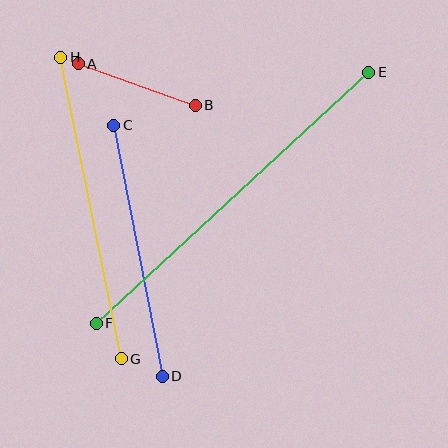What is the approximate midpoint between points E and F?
The midpoint is at approximately (232, 198) pixels.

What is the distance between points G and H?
The distance is approximately 307 pixels.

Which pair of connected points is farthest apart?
Points E and F are farthest apart.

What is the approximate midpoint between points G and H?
The midpoint is at approximately (91, 208) pixels.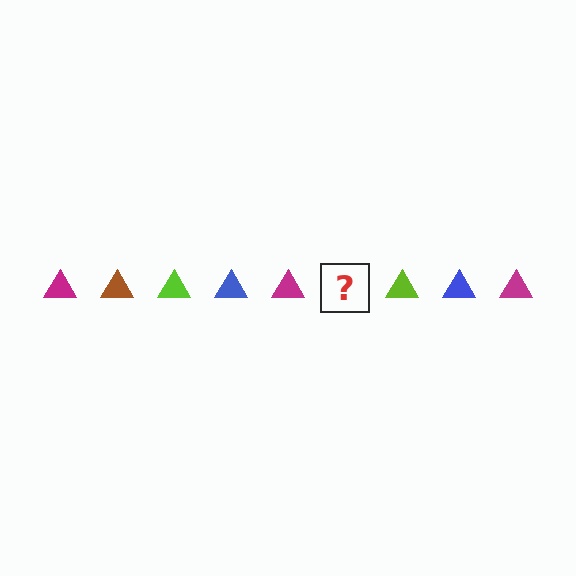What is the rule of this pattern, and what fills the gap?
The rule is that the pattern cycles through magenta, brown, lime, blue triangles. The gap should be filled with a brown triangle.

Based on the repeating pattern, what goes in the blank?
The blank should be a brown triangle.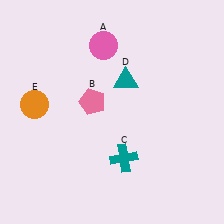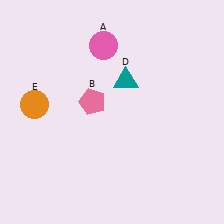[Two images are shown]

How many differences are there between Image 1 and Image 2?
There is 1 difference between the two images.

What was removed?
The teal cross (C) was removed in Image 2.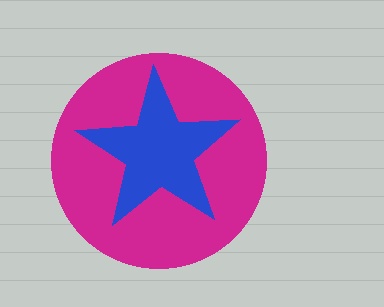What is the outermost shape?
The magenta circle.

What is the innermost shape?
The blue star.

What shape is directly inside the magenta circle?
The blue star.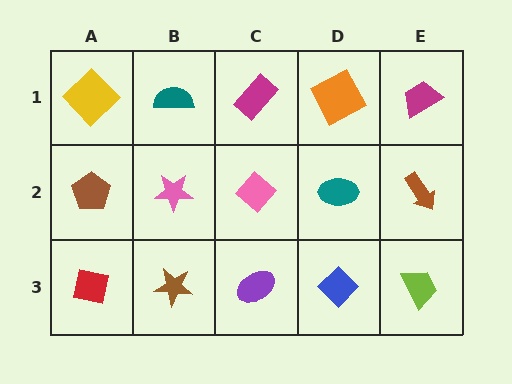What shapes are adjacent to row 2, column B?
A teal semicircle (row 1, column B), a brown star (row 3, column B), a brown pentagon (row 2, column A), a pink diamond (row 2, column C).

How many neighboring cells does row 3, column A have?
2.